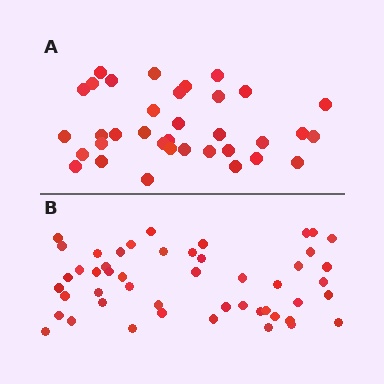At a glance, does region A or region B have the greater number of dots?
Region B (the bottom region) has more dots.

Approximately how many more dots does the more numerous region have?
Region B has approximately 15 more dots than region A.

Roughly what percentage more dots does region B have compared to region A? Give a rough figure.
About 40% more.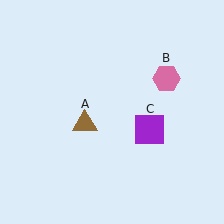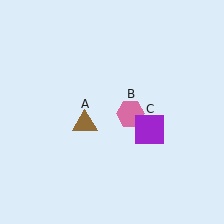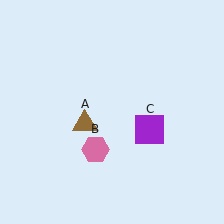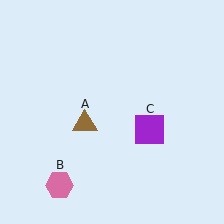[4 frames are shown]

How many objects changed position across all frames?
1 object changed position: pink hexagon (object B).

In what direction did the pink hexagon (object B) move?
The pink hexagon (object B) moved down and to the left.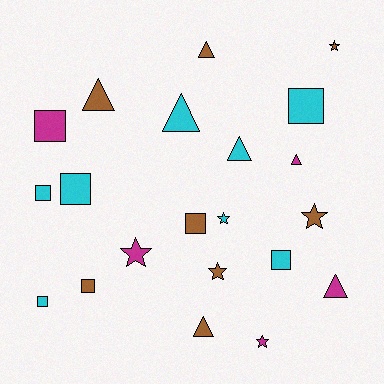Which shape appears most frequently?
Square, with 8 objects.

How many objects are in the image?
There are 21 objects.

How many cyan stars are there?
There is 1 cyan star.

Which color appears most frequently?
Brown, with 8 objects.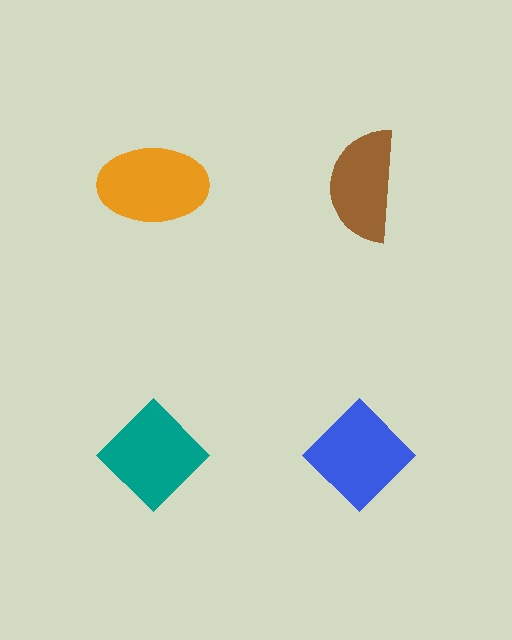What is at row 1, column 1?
An orange ellipse.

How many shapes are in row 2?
2 shapes.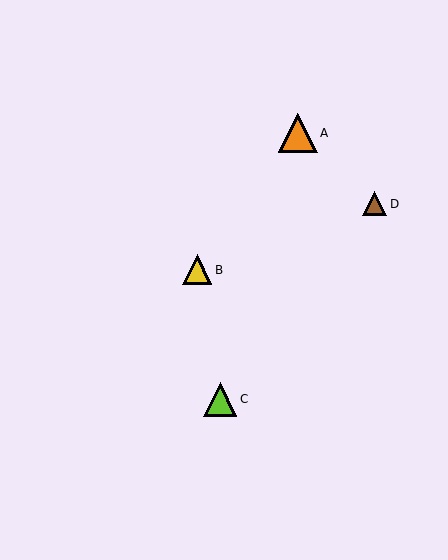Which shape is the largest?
The orange triangle (labeled A) is the largest.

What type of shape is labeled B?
Shape B is a yellow triangle.